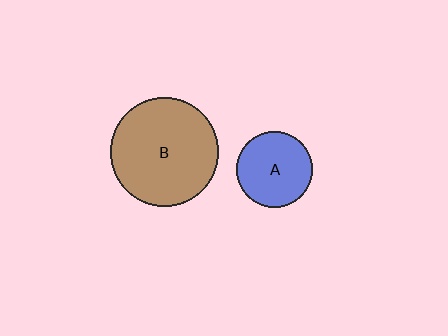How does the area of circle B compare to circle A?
Approximately 2.1 times.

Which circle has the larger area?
Circle B (brown).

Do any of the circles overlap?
No, none of the circles overlap.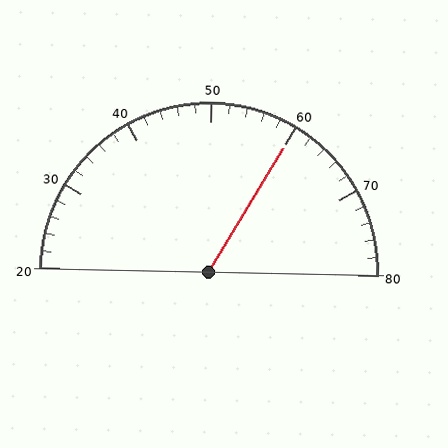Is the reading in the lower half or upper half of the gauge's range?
The reading is in the upper half of the range (20 to 80).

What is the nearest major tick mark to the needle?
The nearest major tick mark is 60.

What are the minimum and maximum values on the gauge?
The gauge ranges from 20 to 80.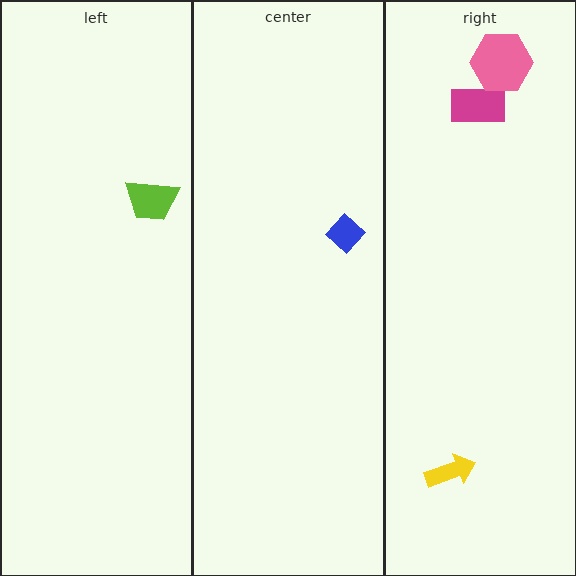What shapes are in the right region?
The magenta rectangle, the yellow arrow, the pink hexagon.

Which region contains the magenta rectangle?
The right region.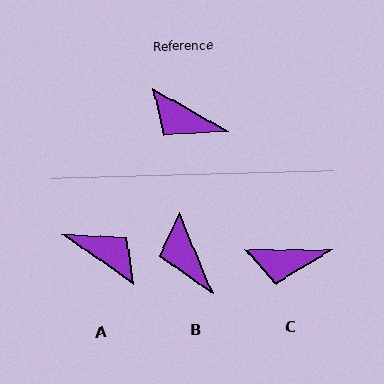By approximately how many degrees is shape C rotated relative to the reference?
Approximately 29 degrees counter-clockwise.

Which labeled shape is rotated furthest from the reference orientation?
A, about 175 degrees away.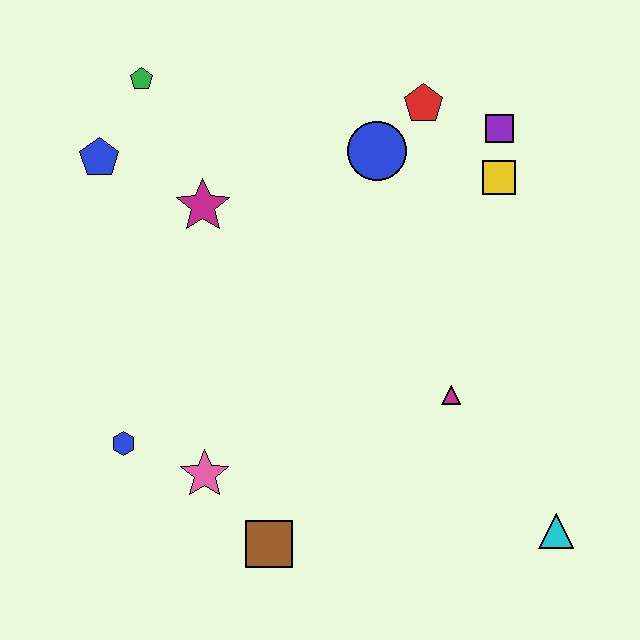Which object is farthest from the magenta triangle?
The green pentagon is farthest from the magenta triangle.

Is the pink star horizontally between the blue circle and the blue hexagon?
Yes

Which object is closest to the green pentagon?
The blue pentagon is closest to the green pentagon.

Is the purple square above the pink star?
Yes